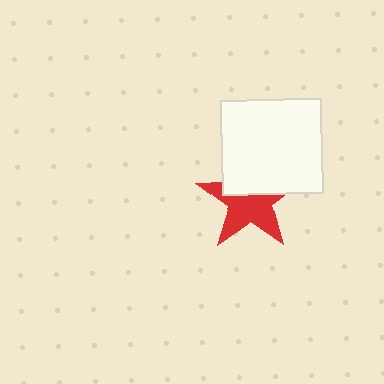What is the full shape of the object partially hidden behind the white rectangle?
The partially hidden object is a red star.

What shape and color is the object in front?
The object in front is a white rectangle.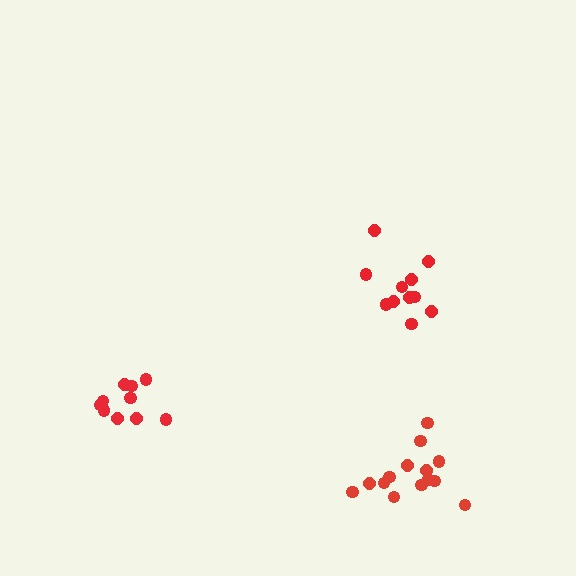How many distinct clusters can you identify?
There are 3 distinct clusters.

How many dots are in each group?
Group 1: 11 dots, Group 2: 14 dots, Group 3: 10 dots (35 total).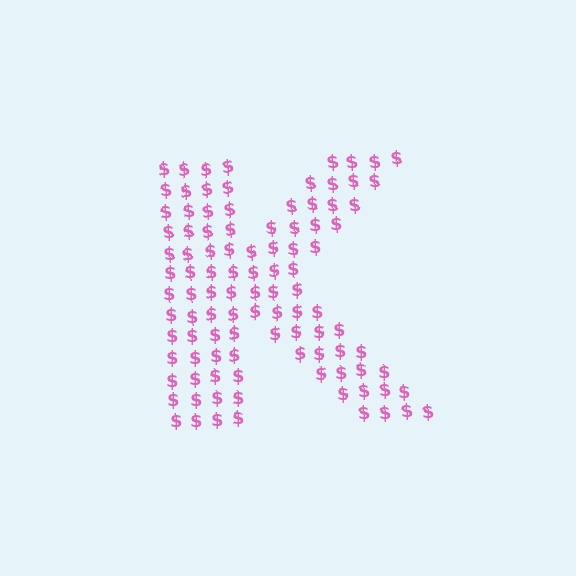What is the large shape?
The large shape is the letter K.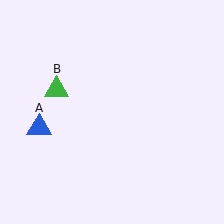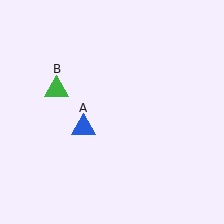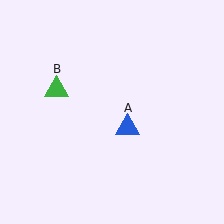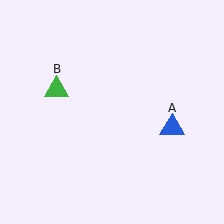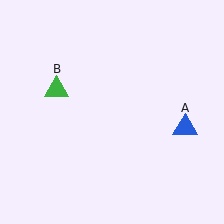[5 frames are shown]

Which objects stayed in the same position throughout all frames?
Green triangle (object B) remained stationary.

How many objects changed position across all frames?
1 object changed position: blue triangle (object A).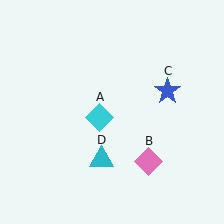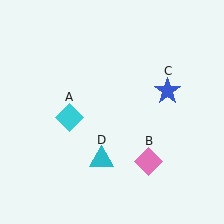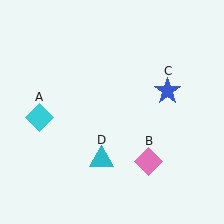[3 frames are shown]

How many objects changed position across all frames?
1 object changed position: cyan diamond (object A).